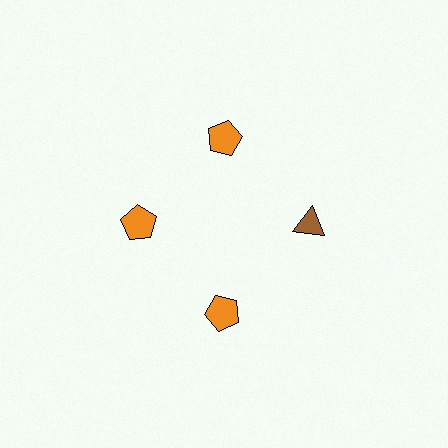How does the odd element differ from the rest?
It differs in both color (brown instead of orange) and shape (triangle instead of pentagon).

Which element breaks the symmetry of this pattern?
The brown triangle at roughly the 3 o'clock position breaks the symmetry. All other shapes are orange pentagons.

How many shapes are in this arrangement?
There are 4 shapes arranged in a ring pattern.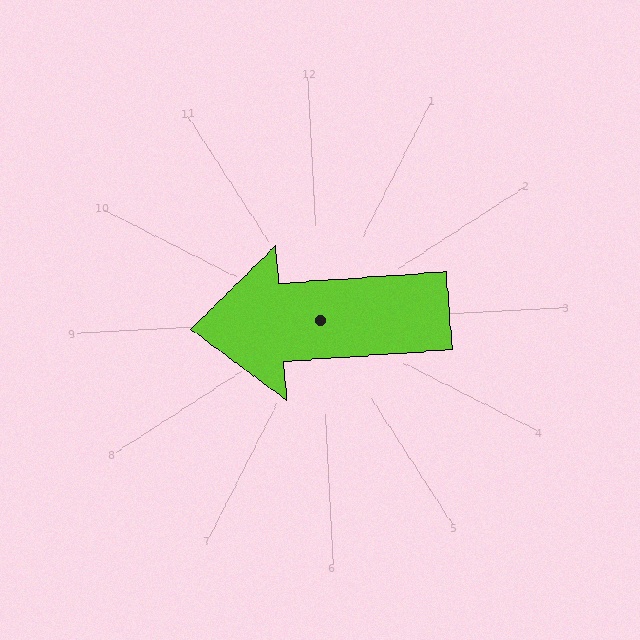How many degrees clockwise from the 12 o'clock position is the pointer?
Approximately 269 degrees.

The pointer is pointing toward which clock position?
Roughly 9 o'clock.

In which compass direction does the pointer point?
West.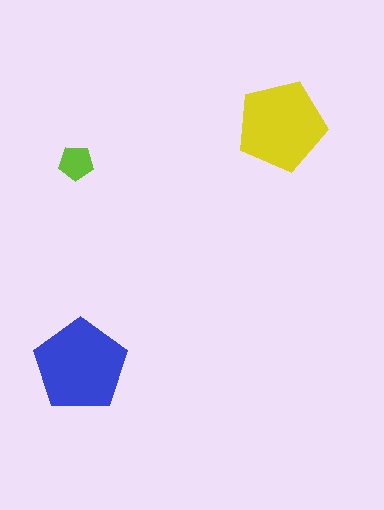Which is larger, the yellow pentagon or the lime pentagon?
The yellow one.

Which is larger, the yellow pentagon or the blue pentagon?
The blue one.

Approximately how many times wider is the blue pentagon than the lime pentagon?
About 2.5 times wider.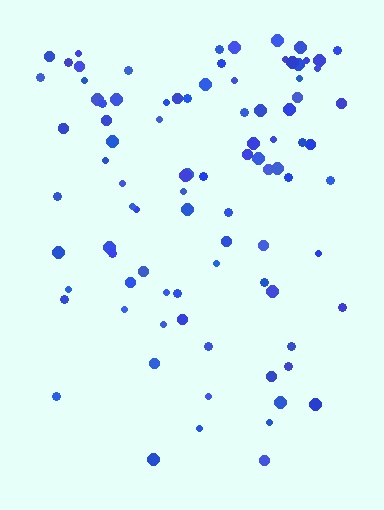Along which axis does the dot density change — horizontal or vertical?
Vertical.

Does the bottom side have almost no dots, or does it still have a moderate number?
Still a moderate number, just noticeably fewer than the top.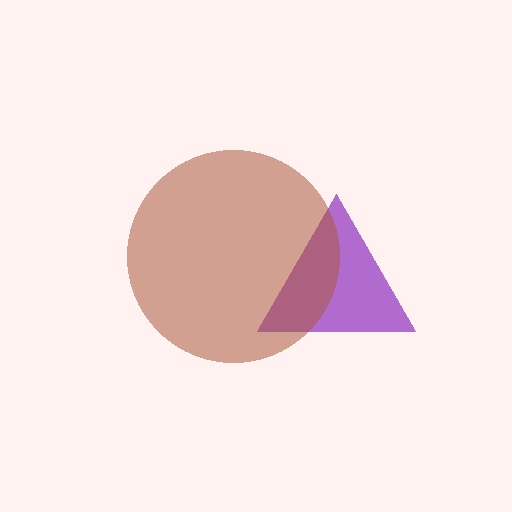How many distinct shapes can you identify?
There are 2 distinct shapes: a purple triangle, a brown circle.